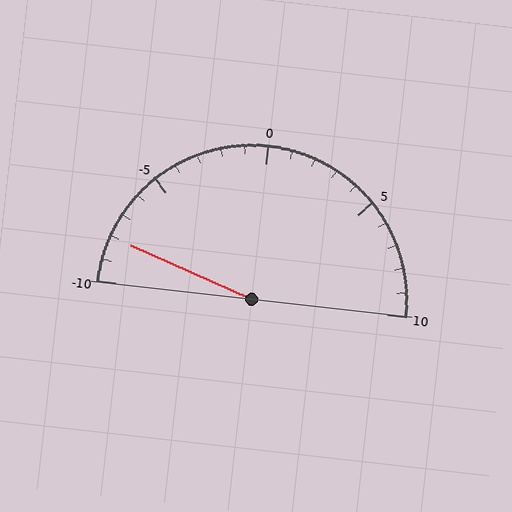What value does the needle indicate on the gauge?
The needle indicates approximately -8.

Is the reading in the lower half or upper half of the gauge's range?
The reading is in the lower half of the range (-10 to 10).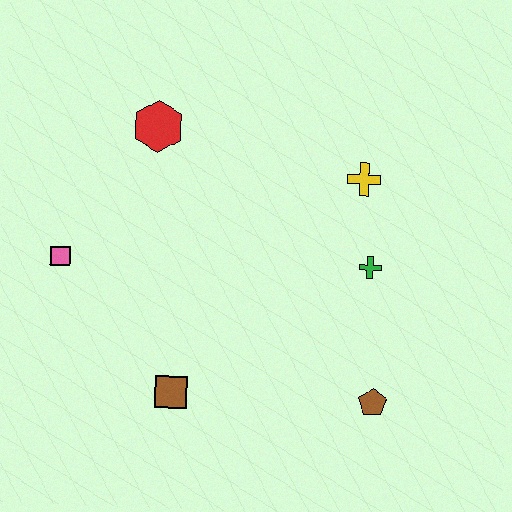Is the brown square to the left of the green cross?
Yes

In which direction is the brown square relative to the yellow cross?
The brown square is below the yellow cross.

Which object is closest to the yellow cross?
The green cross is closest to the yellow cross.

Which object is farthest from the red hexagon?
The brown pentagon is farthest from the red hexagon.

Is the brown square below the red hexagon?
Yes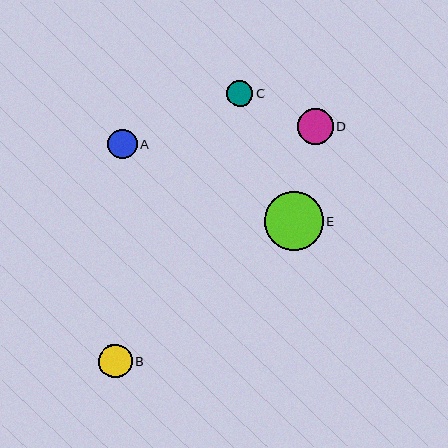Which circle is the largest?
Circle E is the largest with a size of approximately 59 pixels.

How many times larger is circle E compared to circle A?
Circle E is approximately 2.0 times the size of circle A.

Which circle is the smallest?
Circle C is the smallest with a size of approximately 26 pixels.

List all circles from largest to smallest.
From largest to smallest: E, D, B, A, C.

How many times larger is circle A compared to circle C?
Circle A is approximately 1.1 times the size of circle C.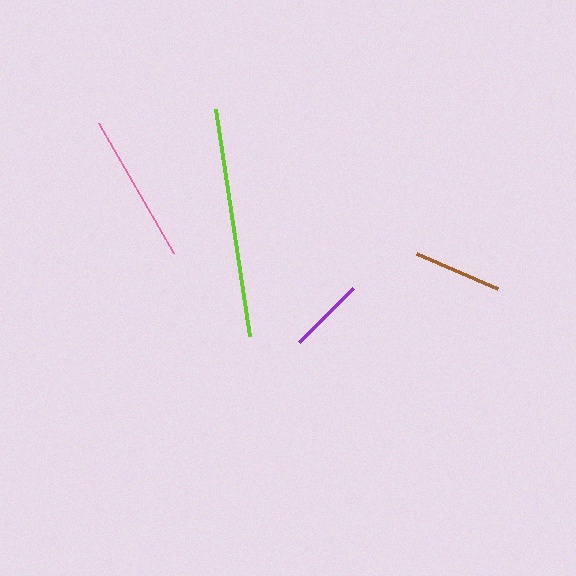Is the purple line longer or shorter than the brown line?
The brown line is longer than the purple line.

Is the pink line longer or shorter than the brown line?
The pink line is longer than the brown line.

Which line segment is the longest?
The lime line is the longest at approximately 230 pixels.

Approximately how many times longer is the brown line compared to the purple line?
The brown line is approximately 1.2 times the length of the purple line.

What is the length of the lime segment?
The lime segment is approximately 230 pixels long.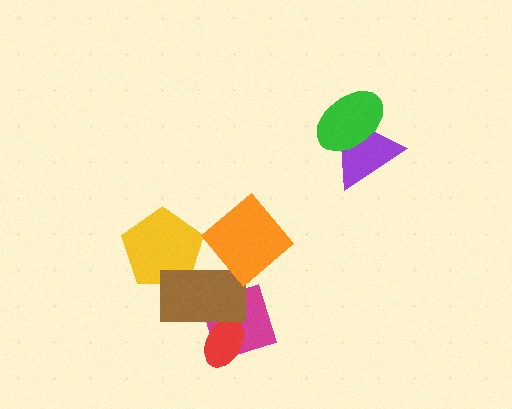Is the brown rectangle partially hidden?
Yes, it is partially covered by another shape.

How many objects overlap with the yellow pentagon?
1 object overlaps with the yellow pentagon.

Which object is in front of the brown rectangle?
The orange diamond is in front of the brown rectangle.